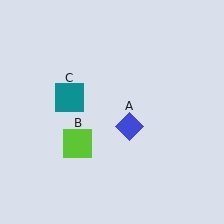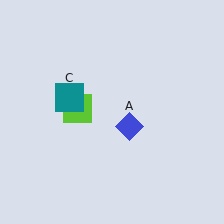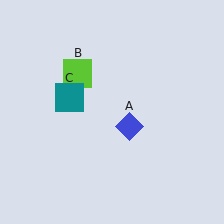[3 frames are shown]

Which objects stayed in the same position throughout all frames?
Blue diamond (object A) and teal square (object C) remained stationary.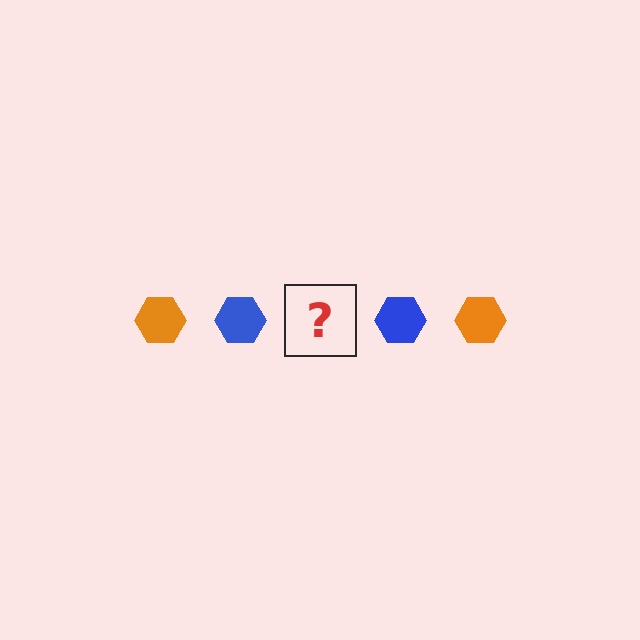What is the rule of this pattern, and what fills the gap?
The rule is that the pattern cycles through orange, blue hexagons. The gap should be filled with an orange hexagon.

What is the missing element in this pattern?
The missing element is an orange hexagon.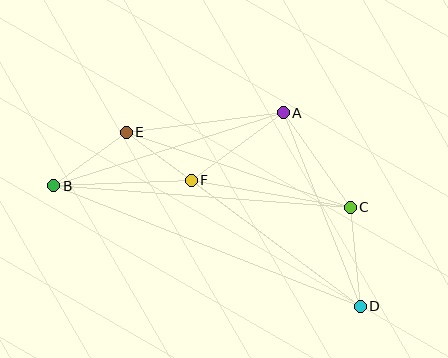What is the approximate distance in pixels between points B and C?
The distance between B and C is approximately 297 pixels.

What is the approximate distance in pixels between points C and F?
The distance between C and F is approximately 161 pixels.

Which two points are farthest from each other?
Points B and D are farthest from each other.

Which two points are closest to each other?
Points E and F are closest to each other.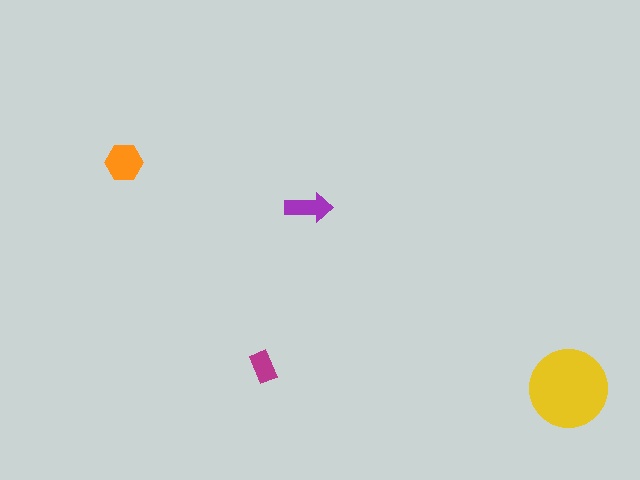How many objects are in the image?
There are 4 objects in the image.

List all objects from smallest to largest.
The magenta rectangle, the purple arrow, the orange hexagon, the yellow circle.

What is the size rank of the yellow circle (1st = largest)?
1st.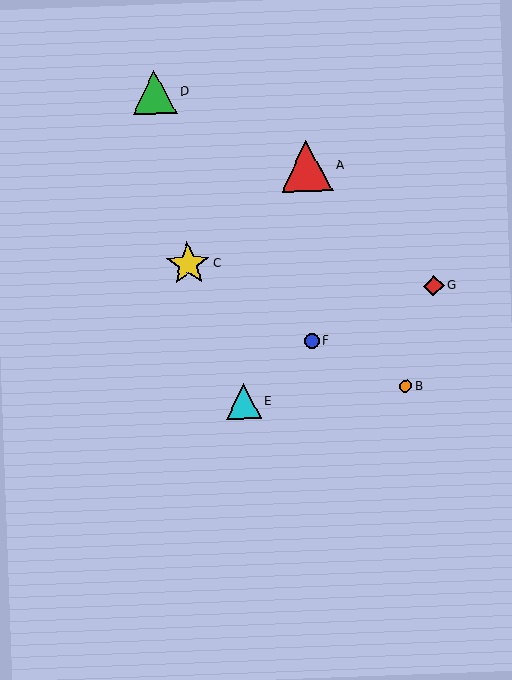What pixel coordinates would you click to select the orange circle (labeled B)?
Click at (406, 386) to select the orange circle B.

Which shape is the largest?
The red triangle (labeled A) is the largest.